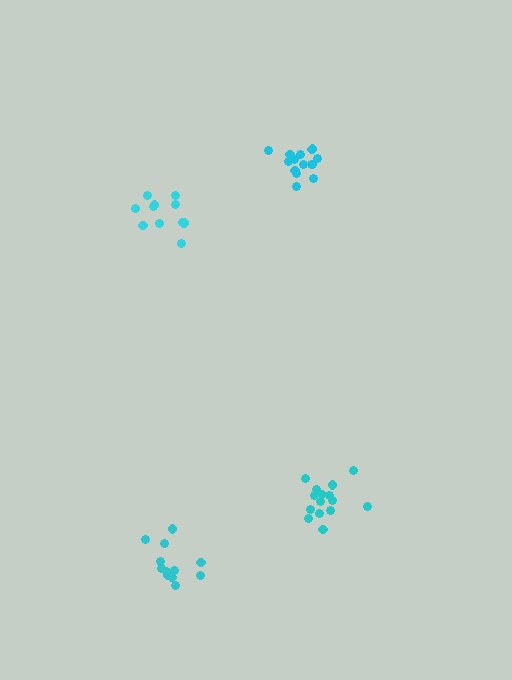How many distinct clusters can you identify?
There are 4 distinct clusters.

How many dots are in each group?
Group 1: 11 dots, Group 2: 15 dots, Group 3: 12 dots, Group 4: 15 dots (53 total).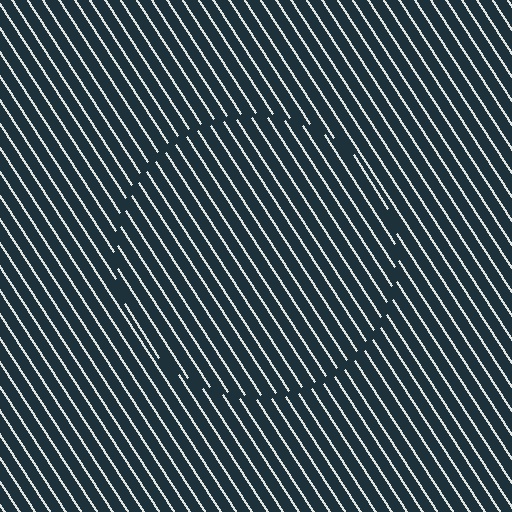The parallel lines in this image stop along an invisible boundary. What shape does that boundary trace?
An illusory circle. The interior of the shape contains the same grating, shifted by half a period — the contour is defined by the phase discontinuity where line-ends from the inner and outer gratings abut.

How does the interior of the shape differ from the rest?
The interior of the shape contains the same grating, shifted by half a period — the contour is defined by the phase discontinuity where line-ends from the inner and outer gratings abut.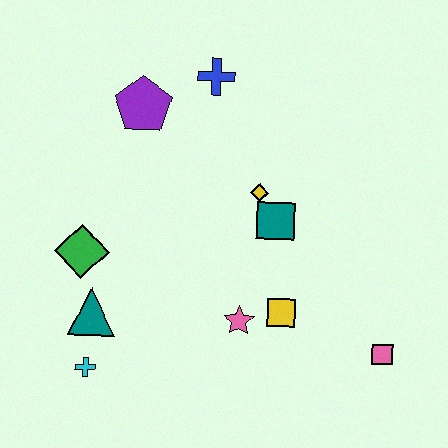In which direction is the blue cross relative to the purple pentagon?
The blue cross is to the right of the purple pentagon.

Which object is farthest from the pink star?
The blue cross is farthest from the pink star.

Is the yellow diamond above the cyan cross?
Yes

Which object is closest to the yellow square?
The pink star is closest to the yellow square.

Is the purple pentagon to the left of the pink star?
Yes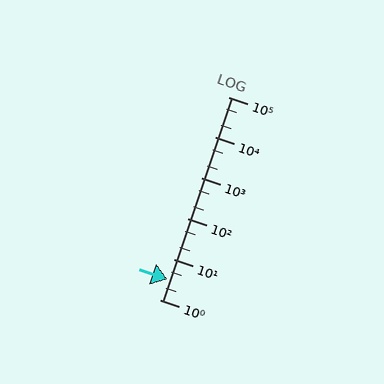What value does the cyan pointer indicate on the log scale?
The pointer indicates approximately 3.2.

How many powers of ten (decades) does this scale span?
The scale spans 5 decades, from 1 to 100000.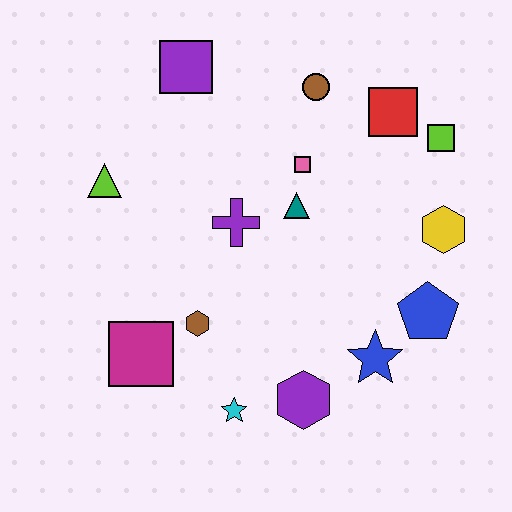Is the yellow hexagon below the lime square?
Yes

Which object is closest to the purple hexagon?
The cyan star is closest to the purple hexagon.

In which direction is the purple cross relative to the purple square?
The purple cross is below the purple square.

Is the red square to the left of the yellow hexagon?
Yes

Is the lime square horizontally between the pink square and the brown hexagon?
No